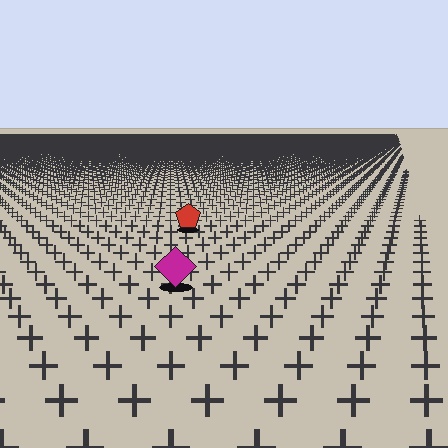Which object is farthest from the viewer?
The red pentagon is farthest from the viewer. It appears smaller and the ground texture around it is denser.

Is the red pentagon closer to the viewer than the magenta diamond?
No. The magenta diamond is closer — you can tell from the texture gradient: the ground texture is coarser near it.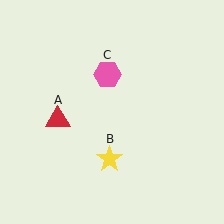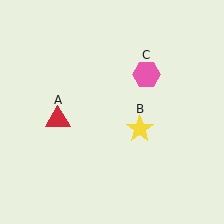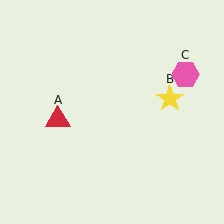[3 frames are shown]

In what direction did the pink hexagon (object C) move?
The pink hexagon (object C) moved right.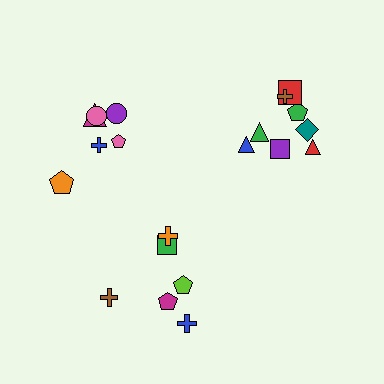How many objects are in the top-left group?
There are 6 objects.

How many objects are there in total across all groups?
There are 21 objects.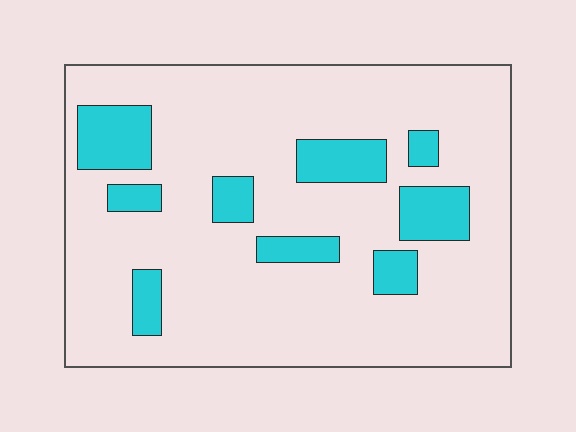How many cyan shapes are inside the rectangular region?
9.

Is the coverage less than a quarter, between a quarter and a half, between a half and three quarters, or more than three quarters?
Less than a quarter.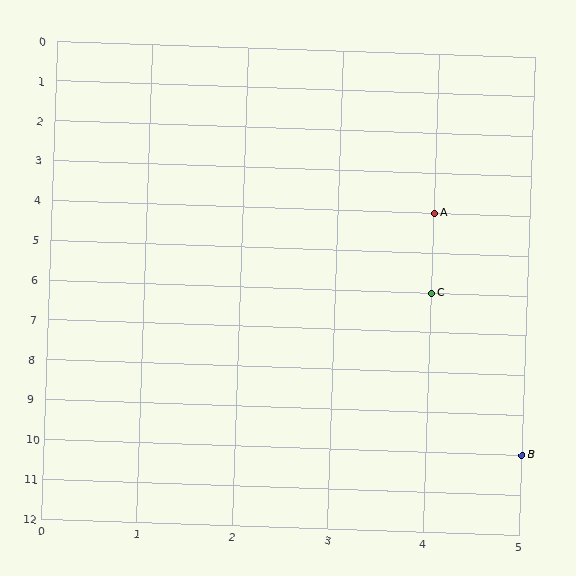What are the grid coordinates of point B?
Point B is at grid coordinates (5, 10).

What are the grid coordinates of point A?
Point A is at grid coordinates (4, 4).